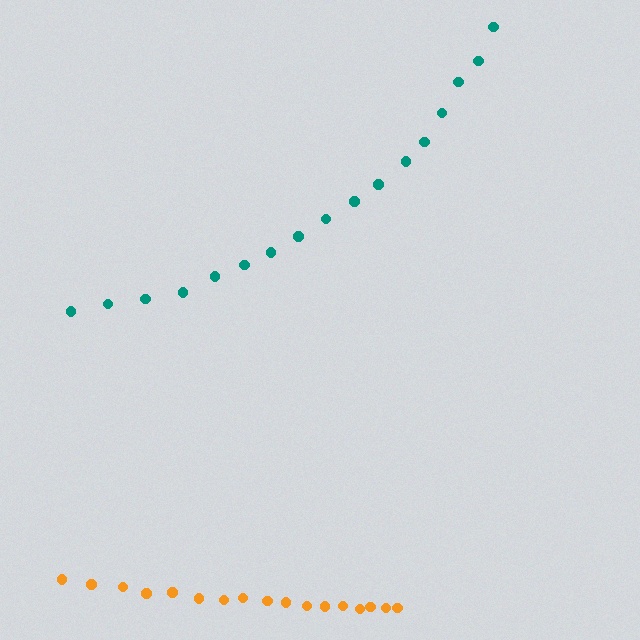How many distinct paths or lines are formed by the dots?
There are 2 distinct paths.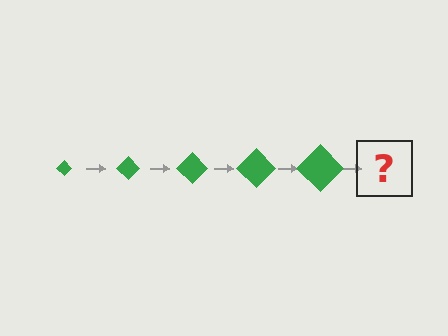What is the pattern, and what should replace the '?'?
The pattern is that the diamond gets progressively larger each step. The '?' should be a green diamond, larger than the previous one.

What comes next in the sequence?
The next element should be a green diamond, larger than the previous one.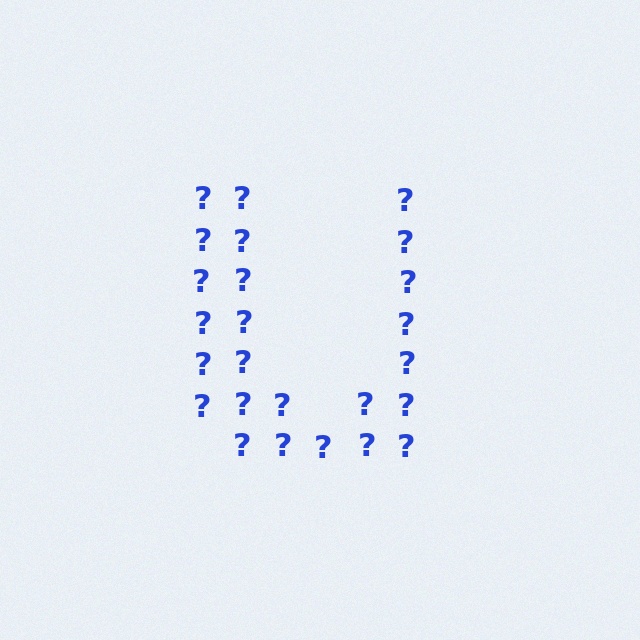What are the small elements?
The small elements are question marks.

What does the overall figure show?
The overall figure shows the letter U.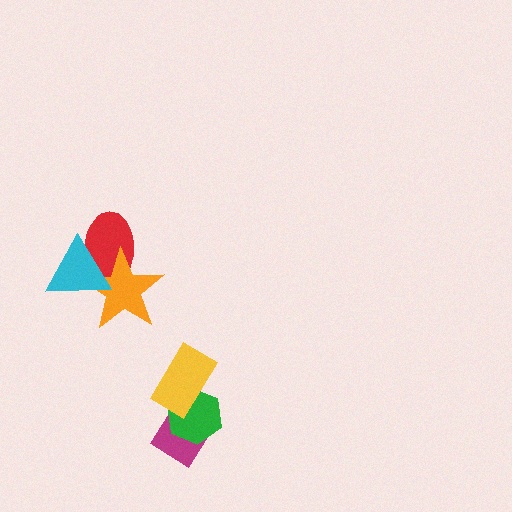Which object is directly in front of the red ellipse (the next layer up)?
The orange star is directly in front of the red ellipse.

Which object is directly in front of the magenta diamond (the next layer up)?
The green hexagon is directly in front of the magenta diamond.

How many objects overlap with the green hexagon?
2 objects overlap with the green hexagon.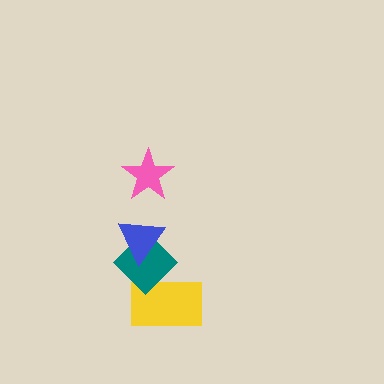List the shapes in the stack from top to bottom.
From top to bottom: the pink star, the blue triangle, the teal diamond, the yellow rectangle.